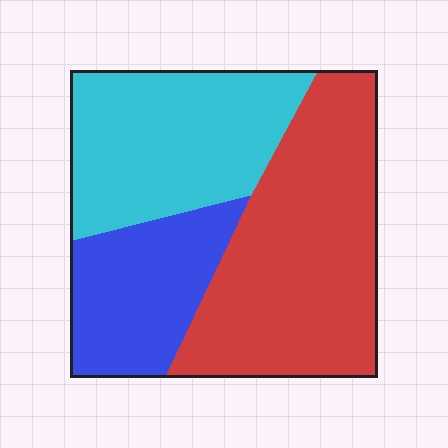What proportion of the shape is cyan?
Cyan takes up between a quarter and a half of the shape.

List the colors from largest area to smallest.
From largest to smallest: red, cyan, blue.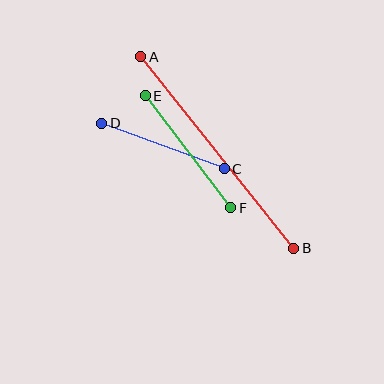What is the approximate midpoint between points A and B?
The midpoint is at approximately (217, 152) pixels.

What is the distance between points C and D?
The distance is approximately 131 pixels.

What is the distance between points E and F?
The distance is approximately 141 pixels.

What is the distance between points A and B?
The distance is approximately 245 pixels.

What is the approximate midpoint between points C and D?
The midpoint is at approximately (163, 146) pixels.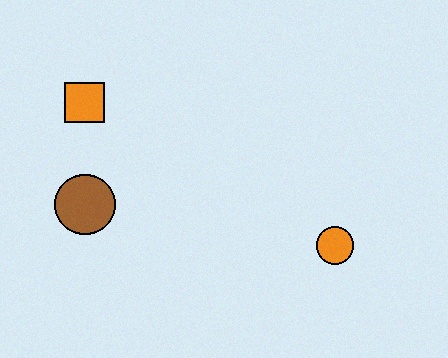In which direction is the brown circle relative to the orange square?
The brown circle is below the orange square.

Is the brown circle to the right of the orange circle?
No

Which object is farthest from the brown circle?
The orange circle is farthest from the brown circle.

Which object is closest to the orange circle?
The brown circle is closest to the orange circle.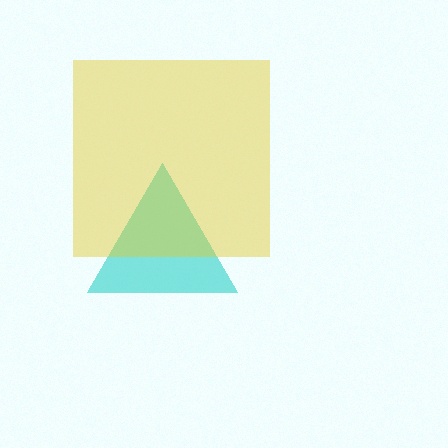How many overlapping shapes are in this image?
There are 2 overlapping shapes in the image.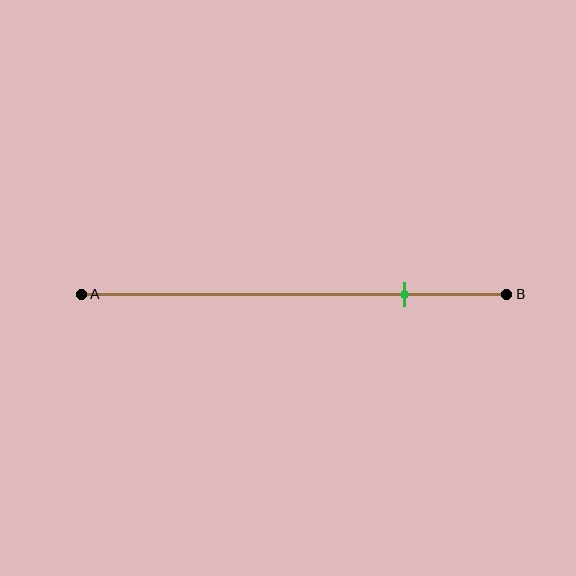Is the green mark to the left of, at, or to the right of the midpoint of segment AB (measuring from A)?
The green mark is to the right of the midpoint of segment AB.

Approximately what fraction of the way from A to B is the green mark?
The green mark is approximately 75% of the way from A to B.